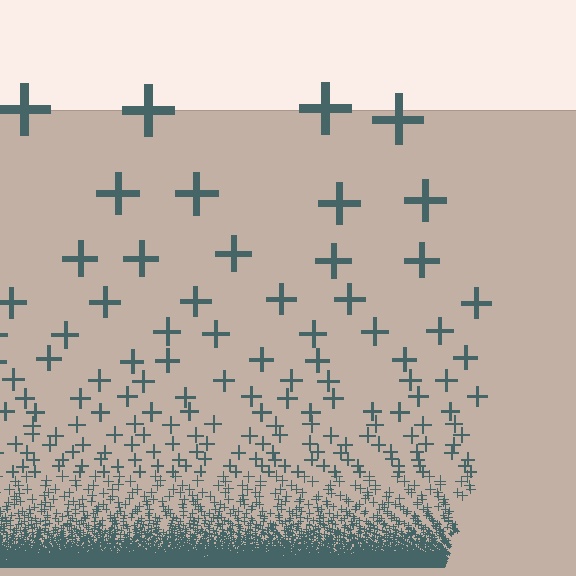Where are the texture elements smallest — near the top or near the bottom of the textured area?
Near the bottom.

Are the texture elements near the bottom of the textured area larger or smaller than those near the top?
Smaller. The gradient is inverted — elements near the bottom are smaller and denser.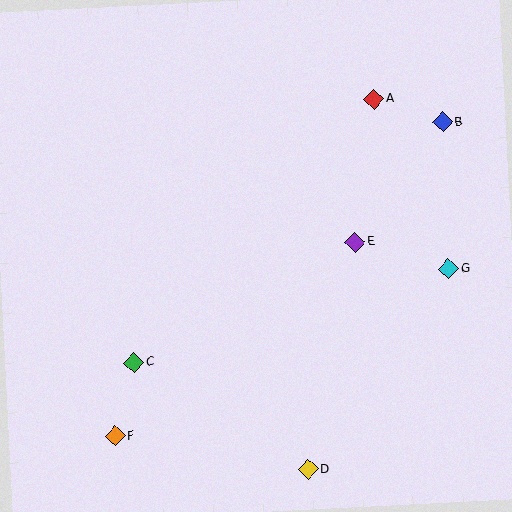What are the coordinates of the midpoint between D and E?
The midpoint between D and E is at (332, 356).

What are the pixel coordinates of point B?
Point B is at (443, 122).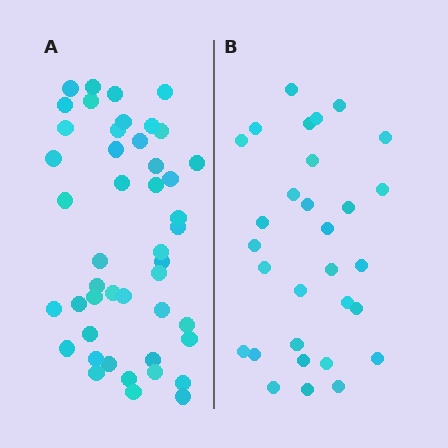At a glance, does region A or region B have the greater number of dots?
Region A (the left region) has more dots.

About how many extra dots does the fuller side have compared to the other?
Region A has approximately 15 more dots than region B.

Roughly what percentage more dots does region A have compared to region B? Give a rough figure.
About 55% more.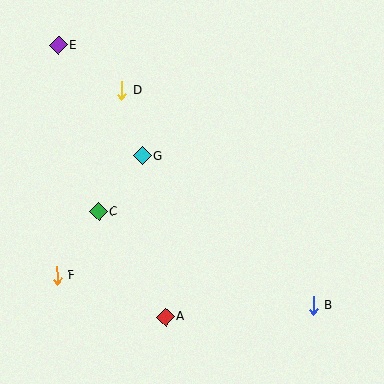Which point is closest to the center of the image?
Point G at (143, 155) is closest to the center.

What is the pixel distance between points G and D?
The distance between G and D is 68 pixels.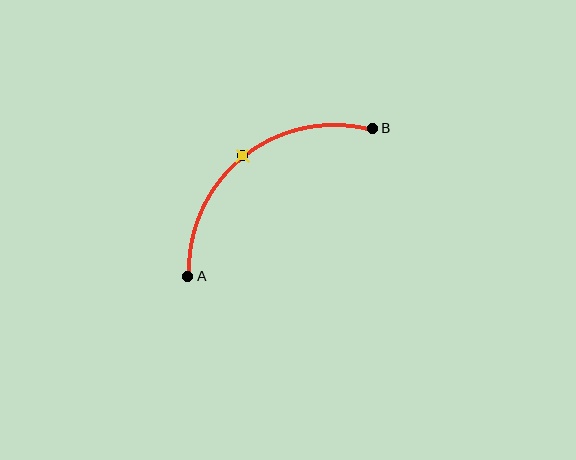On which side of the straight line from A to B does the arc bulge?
The arc bulges above and to the left of the straight line connecting A and B.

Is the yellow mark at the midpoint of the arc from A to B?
Yes. The yellow mark lies on the arc at equal arc-length from both A and B — it is the arc midpoint.